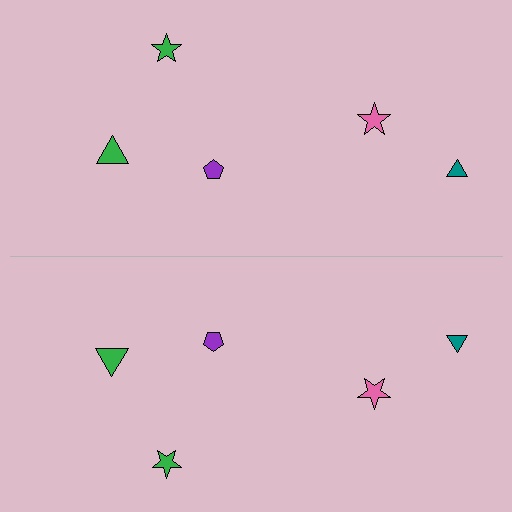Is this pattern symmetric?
Yes, this pattern has bilateral (reflection) symmetry.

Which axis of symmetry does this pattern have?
The pattern has a horizontal axis of symmetry running through the center of the image.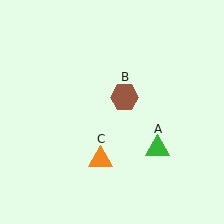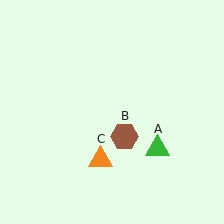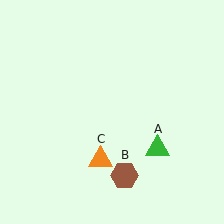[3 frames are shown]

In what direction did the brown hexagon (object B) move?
The brown hexagon (object B) moved down.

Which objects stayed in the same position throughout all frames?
Green triangle (object A) and orange triangle (object C) remained stationary.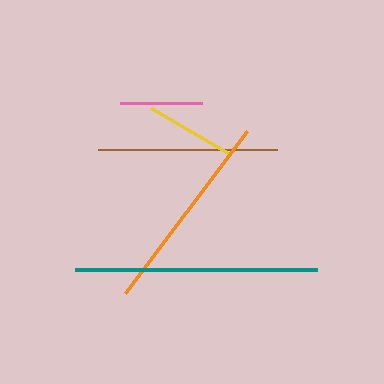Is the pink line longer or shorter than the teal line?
The teal line is longer than the pink line.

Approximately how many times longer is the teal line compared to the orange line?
The teal line is approximately 1.2 times the length of the orange line.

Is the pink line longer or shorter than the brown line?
The brown line is longer than the pink line.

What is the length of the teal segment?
The teal segment is approximately 242 pixels long.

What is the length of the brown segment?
The brown segment is approximately 179 pixels long.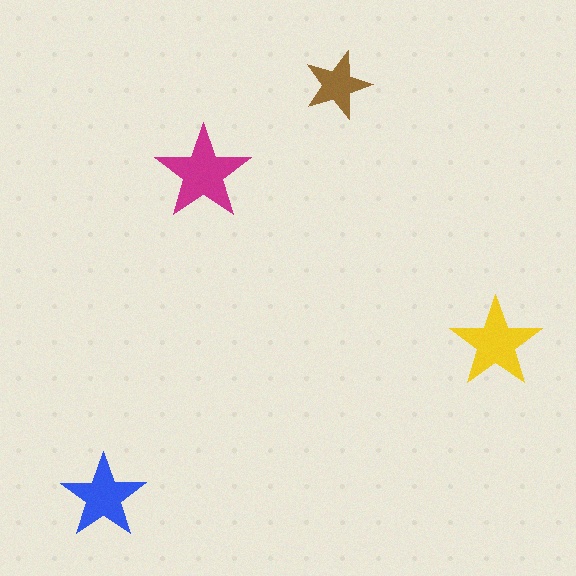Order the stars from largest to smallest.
the magenta one, the yellow one, the blue one, the brown one.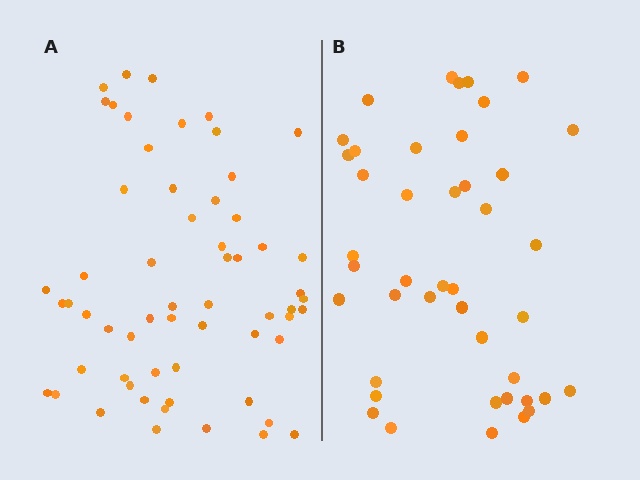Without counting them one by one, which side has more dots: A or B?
Region A (the left region) has more dots.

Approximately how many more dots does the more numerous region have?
Region A has approximately 15 more dots than region B.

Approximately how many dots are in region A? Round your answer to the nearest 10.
About 60 dots.